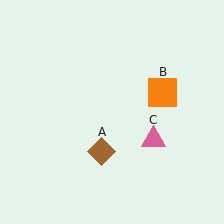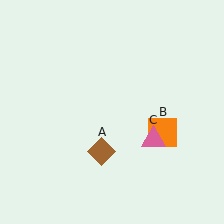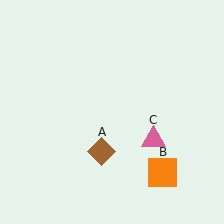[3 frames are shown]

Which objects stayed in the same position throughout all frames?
Brown diamond (object A) and pink triangle (object C) remained stationary.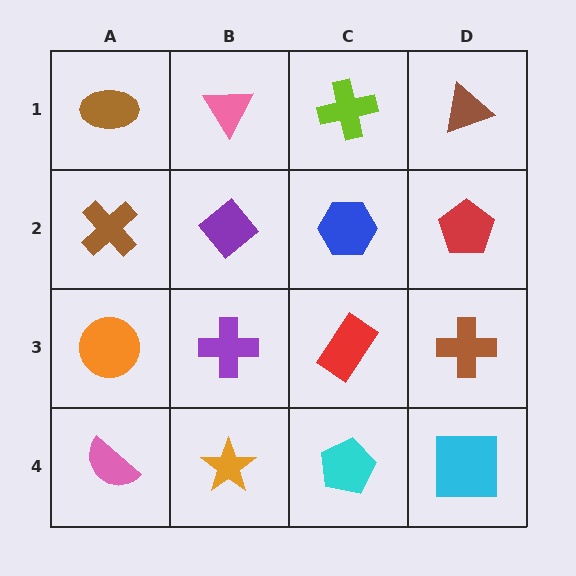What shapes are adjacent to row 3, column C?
A blue hexagon (row 2, column C), a cyan pentagon (row 4, column C), a purple cross (row 3, column B), a brown cross (row 3, column D).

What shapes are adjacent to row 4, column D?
A brown cross (row 3, column D), a cyan pentagon (row 4, column C).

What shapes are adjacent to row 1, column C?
A blue hexagon (row 2, column C), a pink triangle (row 1, column B), a brown triangle (row 1, column D).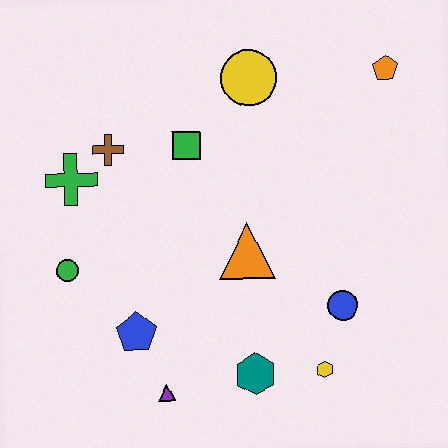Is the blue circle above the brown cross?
No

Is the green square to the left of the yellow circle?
Yes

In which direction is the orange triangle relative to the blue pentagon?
The orange triangle is to the right of the blue pentagon.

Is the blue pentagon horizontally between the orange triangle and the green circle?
Yes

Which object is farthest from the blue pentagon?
The orange pentagon is farthest from the blue pentagon.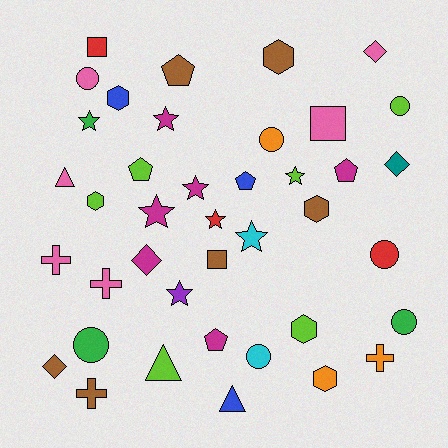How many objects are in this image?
There are 40 objects.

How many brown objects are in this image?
There are 6 brown objects.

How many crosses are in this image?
There are 4 crosses.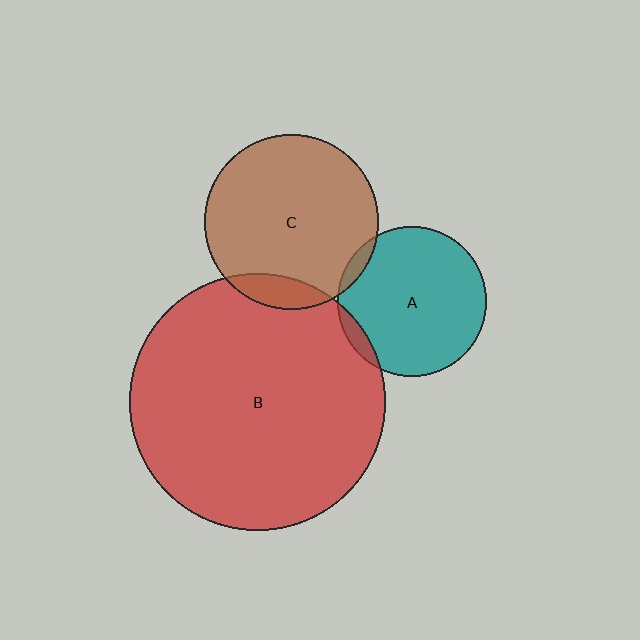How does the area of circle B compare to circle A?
Approximately 2.9 times.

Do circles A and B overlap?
Yes.